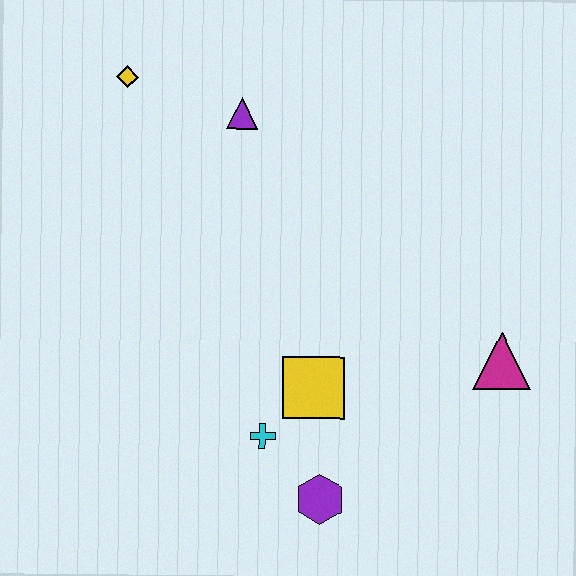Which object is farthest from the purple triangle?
The purple hexagon is farthest from the purple triangle.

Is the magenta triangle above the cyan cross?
Yes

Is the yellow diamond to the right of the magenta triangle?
No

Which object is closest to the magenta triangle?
The yellow square is closest to the magenta triangle.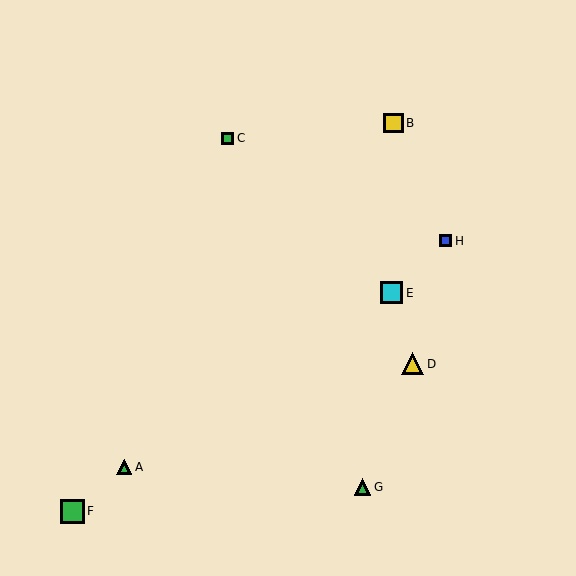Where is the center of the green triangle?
The center of the green triangle is at (124, 467).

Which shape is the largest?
The green square (labeled F) is the largest.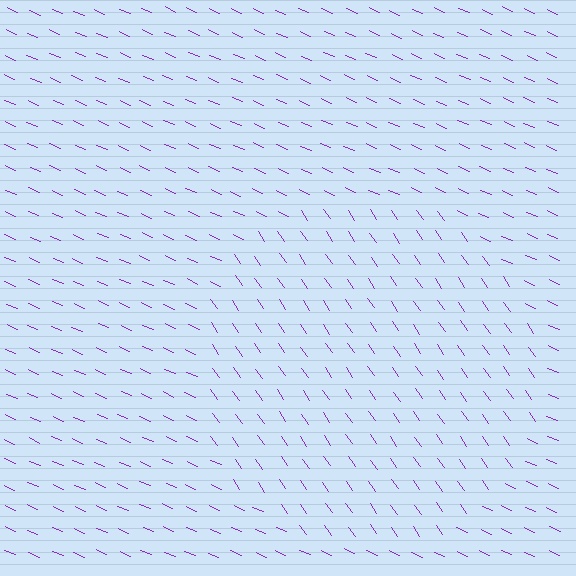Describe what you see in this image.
The image is filled with small purple line segments. A circle region in the image has lines oriented differently from the surrounding lines, creating a visible texture boundary.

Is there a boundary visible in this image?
Yes, there is a texture boundary formed by a change in line orientation.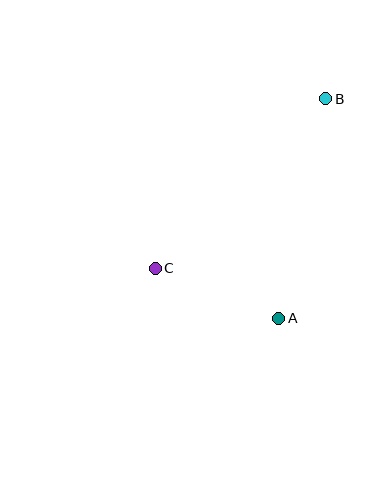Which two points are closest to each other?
Points A and C are closest to each other.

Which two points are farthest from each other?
Points B and C are farthest from each other.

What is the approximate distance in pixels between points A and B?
The distance between A and B is approximately 225 pixels.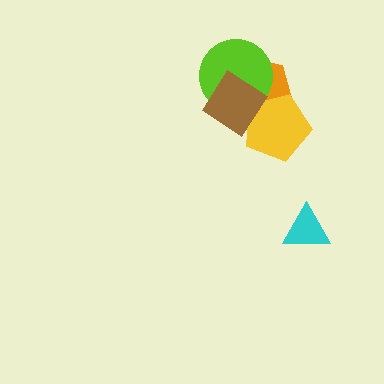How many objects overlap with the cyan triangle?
0 objects overlap with the cyan triangle.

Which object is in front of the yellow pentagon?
The brown diamond is in front of the yellow pentagon.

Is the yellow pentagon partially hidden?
Yes, it is partially covered by another shape.